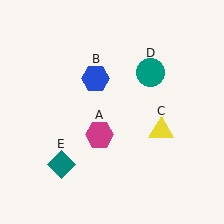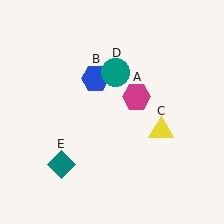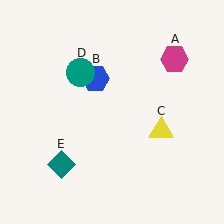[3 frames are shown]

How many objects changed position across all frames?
2 objects changed position: magenta hexagon (object A), teal circle (object D).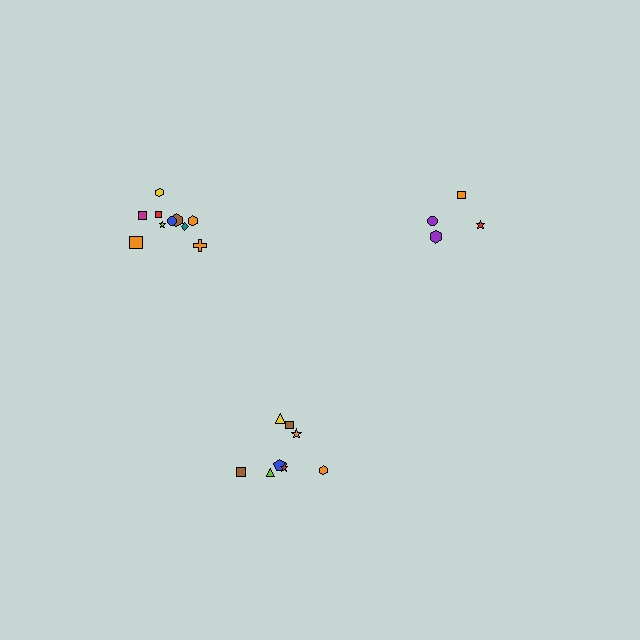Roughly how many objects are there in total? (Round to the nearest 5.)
Roughly 20 objects in total.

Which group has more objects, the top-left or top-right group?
The top-left group.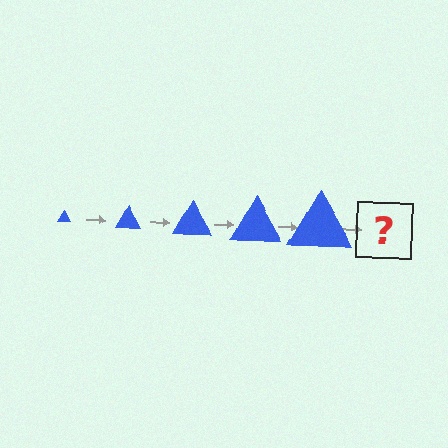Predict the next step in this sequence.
The next step is a blue triangle, larger than the previous one.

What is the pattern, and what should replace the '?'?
The pattern is that the triangle gets progressively larger each step. The '?' should be a blue triangle, larger than the previous one.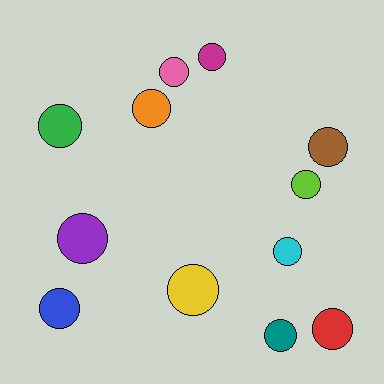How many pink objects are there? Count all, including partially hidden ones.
There is 1 pink object.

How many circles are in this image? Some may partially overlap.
There are 12 circles.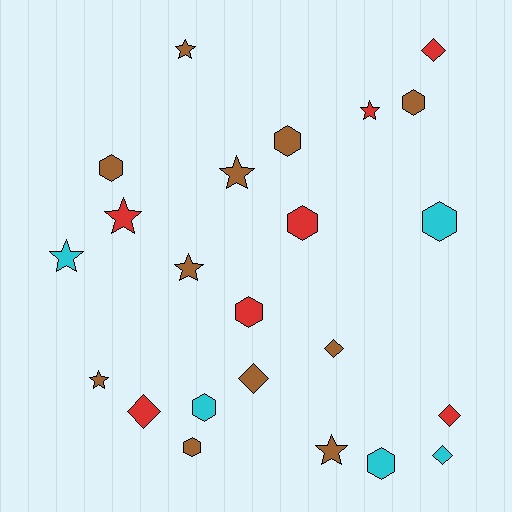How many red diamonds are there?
There are 3 red diamonds.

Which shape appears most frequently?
Hexagon, with 9 objects.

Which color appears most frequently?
Brown, with 11 objects.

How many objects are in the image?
There are 23 objects.